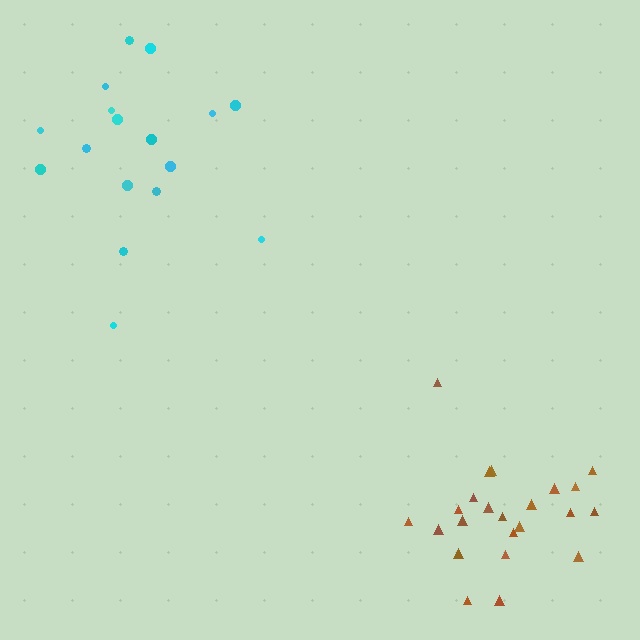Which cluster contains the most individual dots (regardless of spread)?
Brown (23).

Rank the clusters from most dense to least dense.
brown, cyan.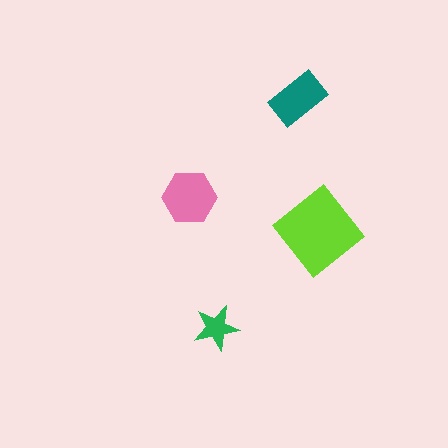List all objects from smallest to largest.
The green star, the teal rectangle, the pink hexagon, the lime diamond.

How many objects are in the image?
There are 4 objects in the image.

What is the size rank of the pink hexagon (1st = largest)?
2nd.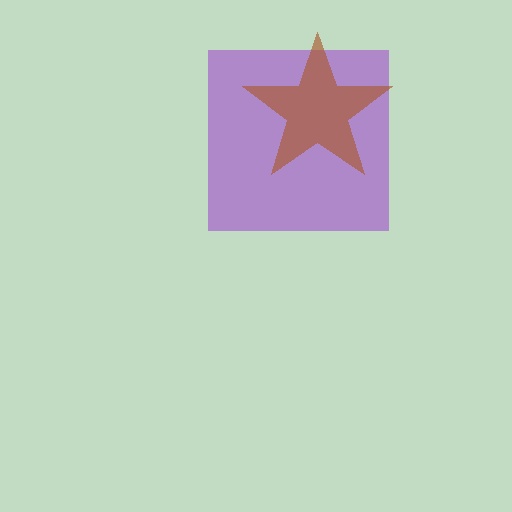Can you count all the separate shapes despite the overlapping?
Yes, there are 2 separate shapes.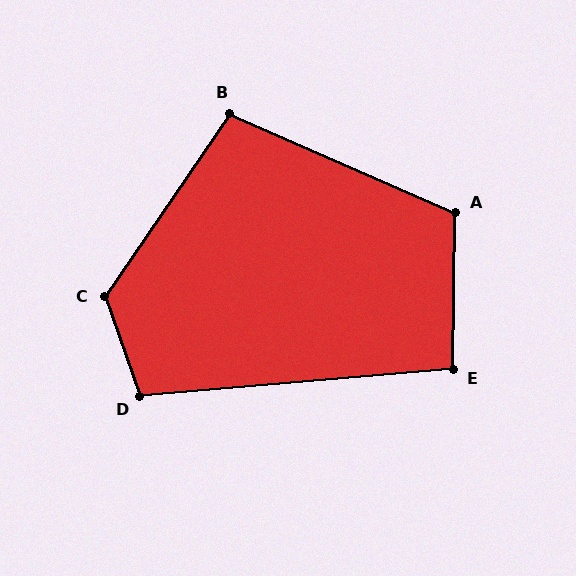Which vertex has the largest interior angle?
C, at approximately 126 degrees.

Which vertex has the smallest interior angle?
E, at approximately 96 degrees.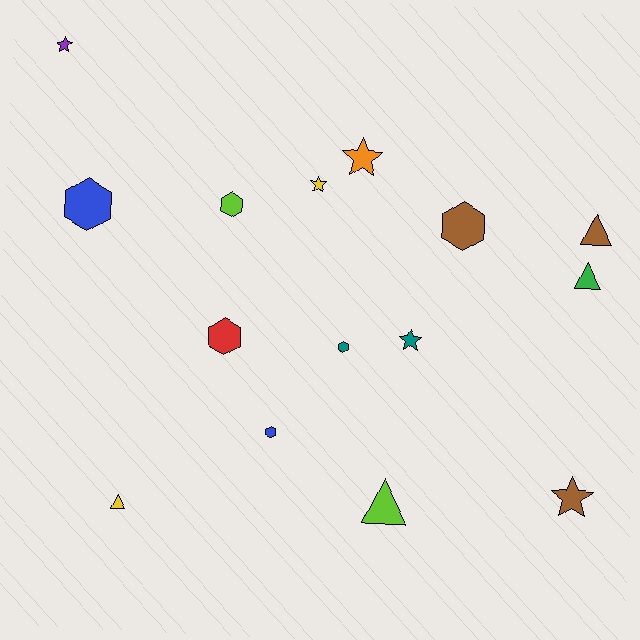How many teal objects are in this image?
There are 2 teal objects.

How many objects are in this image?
There are 15 objects.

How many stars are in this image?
There are 5 stars.